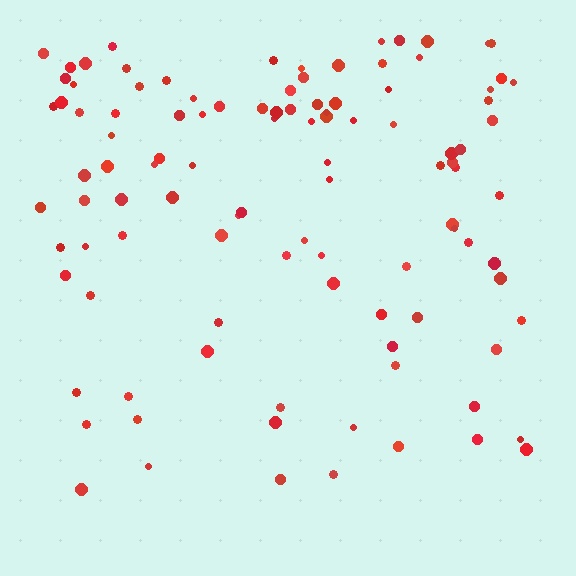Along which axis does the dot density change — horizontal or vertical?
Vertical.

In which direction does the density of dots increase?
From bottom to top, with the top side densest.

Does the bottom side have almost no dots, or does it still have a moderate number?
Still a moderate number, just noticeably fewer than the top.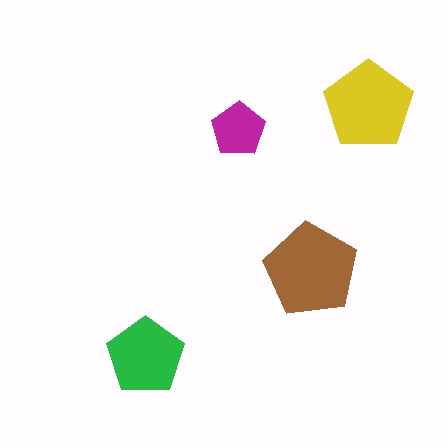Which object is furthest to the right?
The yellow pentagon is rightmost.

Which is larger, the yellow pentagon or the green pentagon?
The yellow one.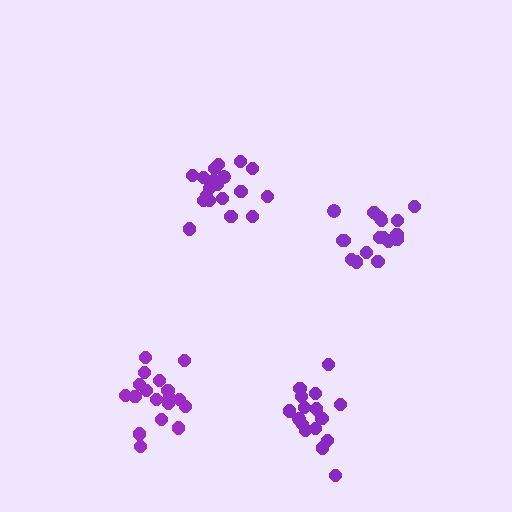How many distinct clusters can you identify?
There are 4 distinct clusters.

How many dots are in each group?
Group 1: 17 dots, Group 2: 18 dots, Group 3: 20 dots, Group 4: 16 dots (71 total).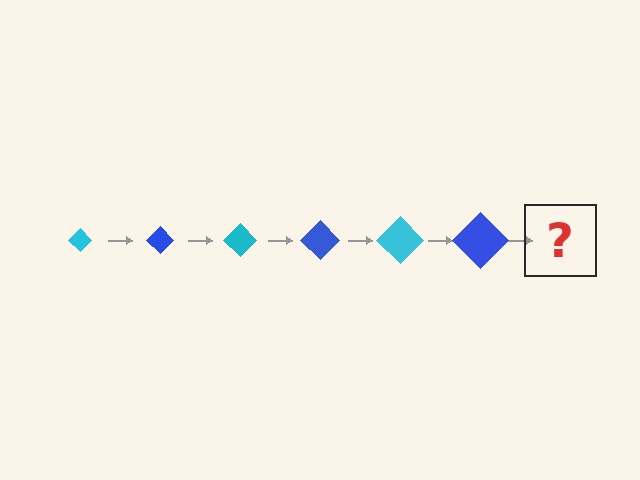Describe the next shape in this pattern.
It should be a cyan diamond, larger than the previous one.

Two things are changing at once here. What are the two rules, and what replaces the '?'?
The two rules are that the diamond grows larger each step and the color cycles through cyan and blue. The '?' should be a cyan diamond, larger than the previous one.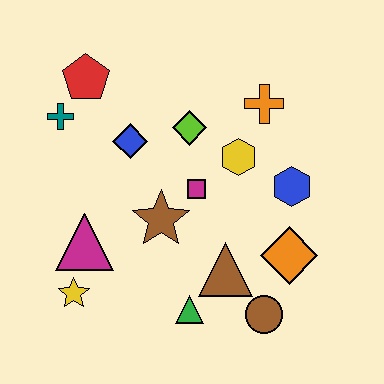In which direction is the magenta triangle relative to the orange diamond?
The magenta triangle is to the left of the orange diamond.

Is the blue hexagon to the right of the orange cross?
Yes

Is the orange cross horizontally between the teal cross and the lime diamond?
No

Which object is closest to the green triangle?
The brown triangle is closest to the green triangle.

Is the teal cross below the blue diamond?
No